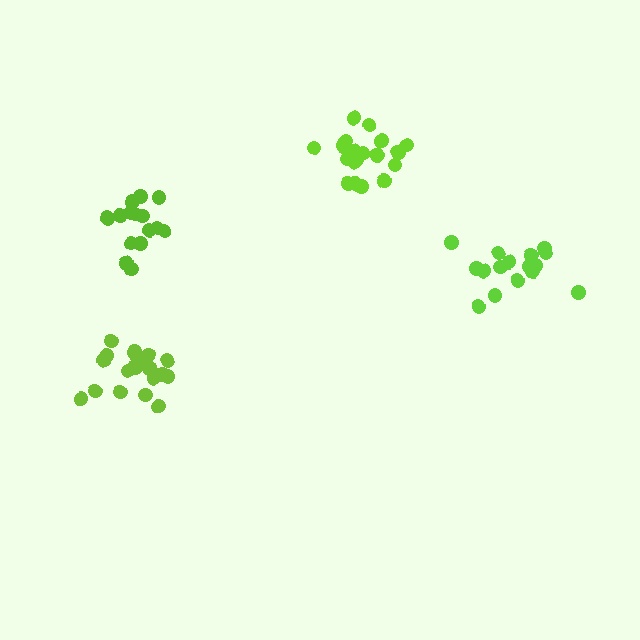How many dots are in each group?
Group 1: 16 dots, Group 2: 21 dots, Group 3: 16 dots, Group 4: 21 dots (74 total).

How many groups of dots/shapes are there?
There are 4 groups.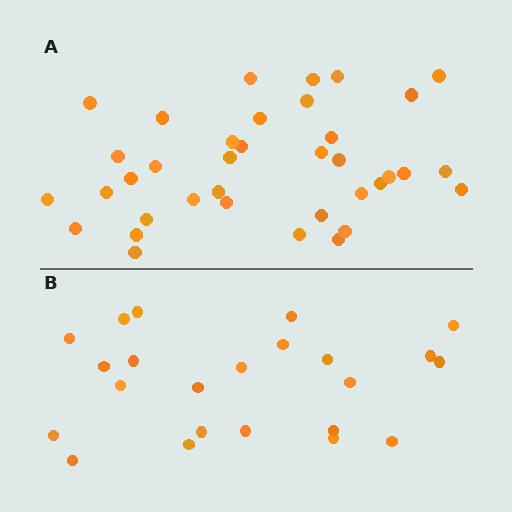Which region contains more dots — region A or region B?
Region A (the top region) has more dots.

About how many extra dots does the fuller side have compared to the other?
Region A has approximately 15 more dots than region B.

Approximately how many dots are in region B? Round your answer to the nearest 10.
About 20 dots. (The exact count is 23, which rounds to 20.)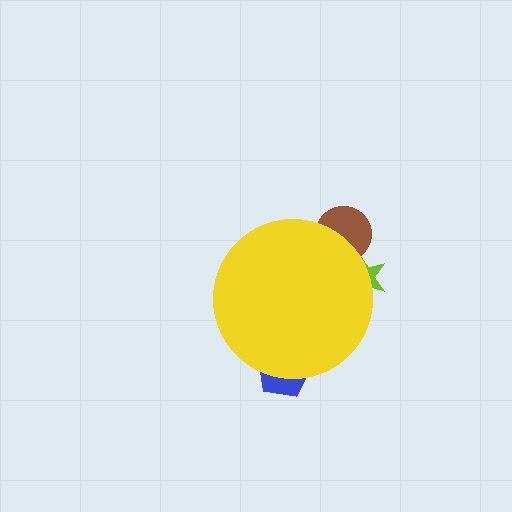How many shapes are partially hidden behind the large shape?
3 shapes are partially hidden.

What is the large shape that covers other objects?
A yellow circle.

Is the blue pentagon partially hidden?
Yes, the blue pentagon is partially hidden behind the yellow circle.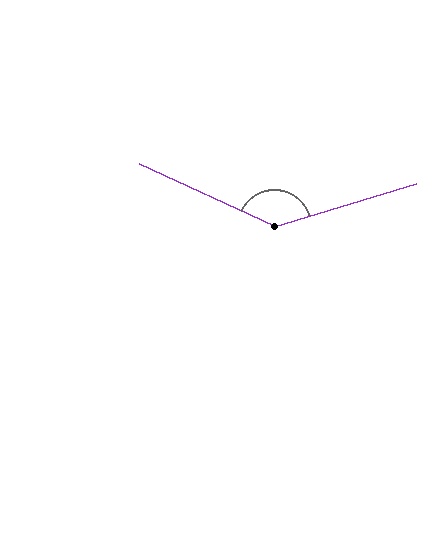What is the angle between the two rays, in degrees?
Approximately 139 degrees.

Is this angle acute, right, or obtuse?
It is obtuse.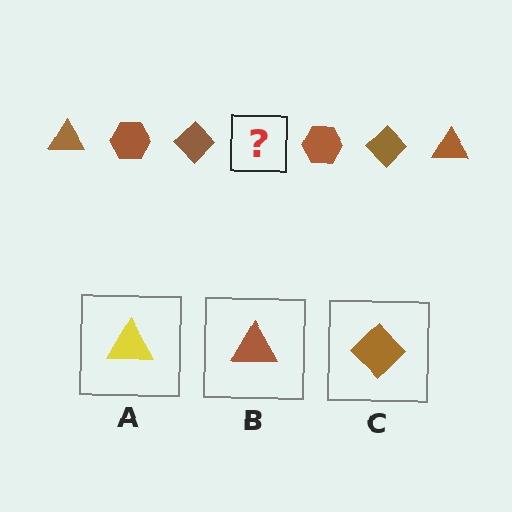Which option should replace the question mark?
Option B.